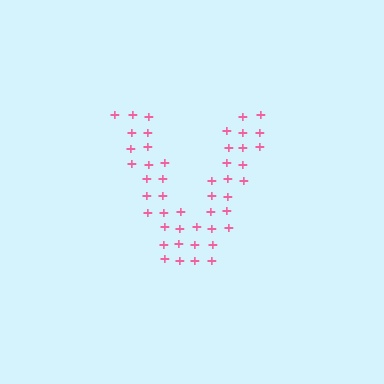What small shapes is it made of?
It is made of small plus signs.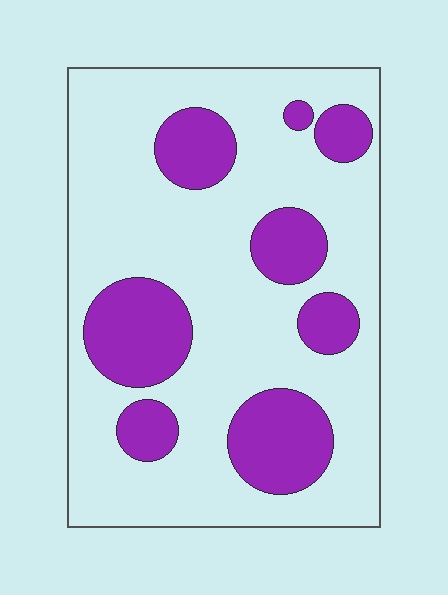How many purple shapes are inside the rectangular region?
8.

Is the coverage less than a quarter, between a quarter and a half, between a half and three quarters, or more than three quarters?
Between a quarter and a half.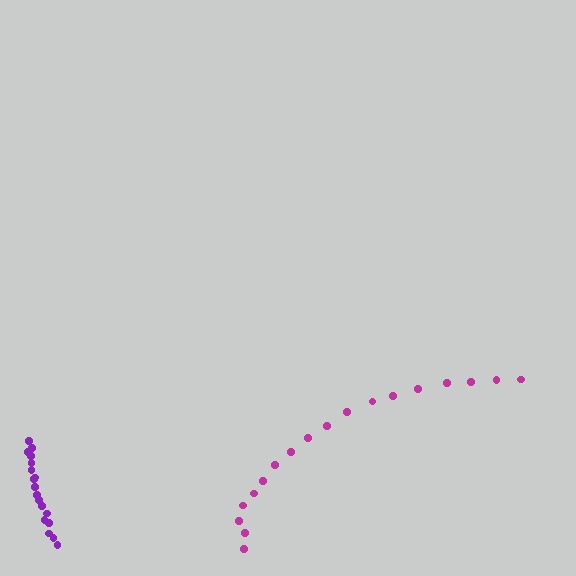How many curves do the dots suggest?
There are 2 distinct paths.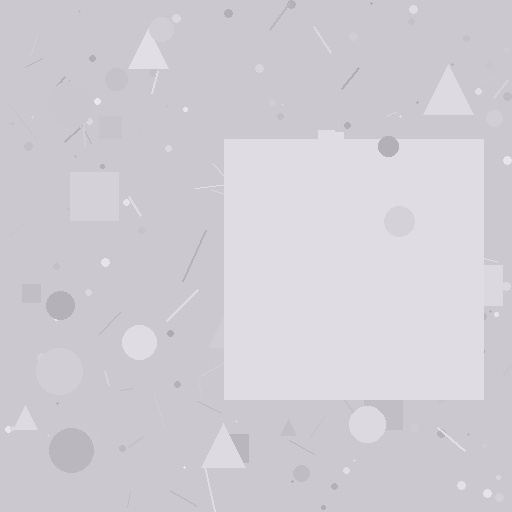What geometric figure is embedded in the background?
A square is embedded in the background.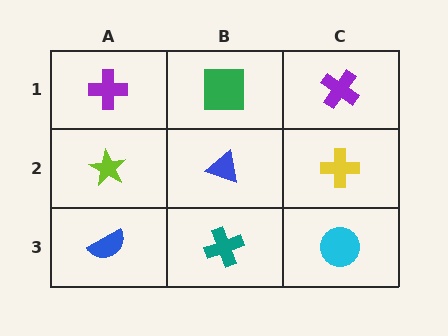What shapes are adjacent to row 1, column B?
A blue triangle (row 2, column B), a purple cross (row 1, column A), a purple cross (row 1, column C).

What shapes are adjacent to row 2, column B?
A green square (row 1, column B), a teal cross (row 3, column B), a lime star (row 2, column A), a yellow cross (row 2, column C).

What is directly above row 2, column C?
A purple cross.